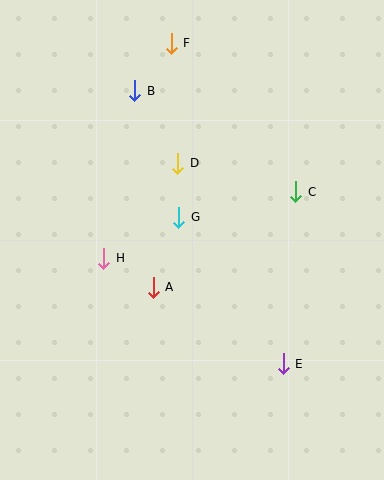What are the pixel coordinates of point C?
Point C is at (296, 192).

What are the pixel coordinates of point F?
Point F is at (171, 43).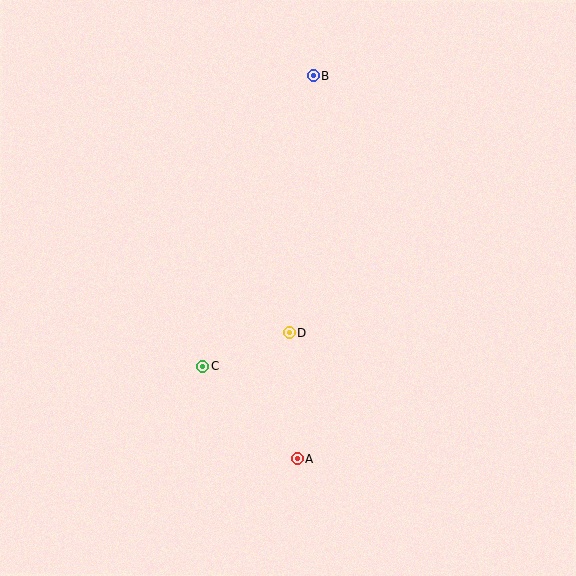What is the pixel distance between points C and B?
The distance between C and B is 311 pixels.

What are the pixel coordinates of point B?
Point B is at (313, 76).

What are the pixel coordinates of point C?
Point C is at (203, 367).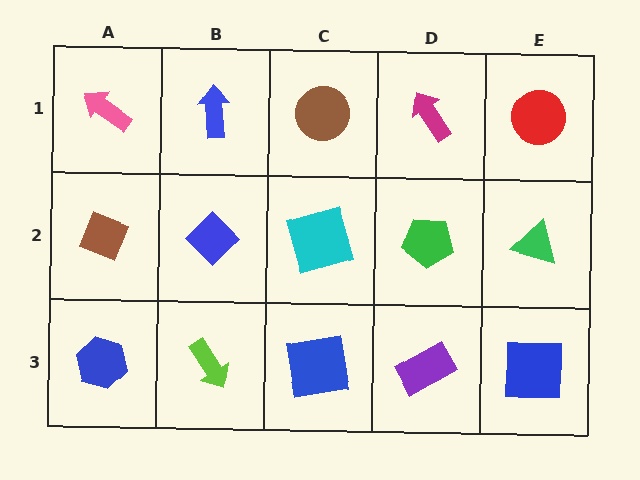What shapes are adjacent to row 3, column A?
A brown diamond (row 2, column A), a lime arrow (row 3, column B).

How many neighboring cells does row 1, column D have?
3.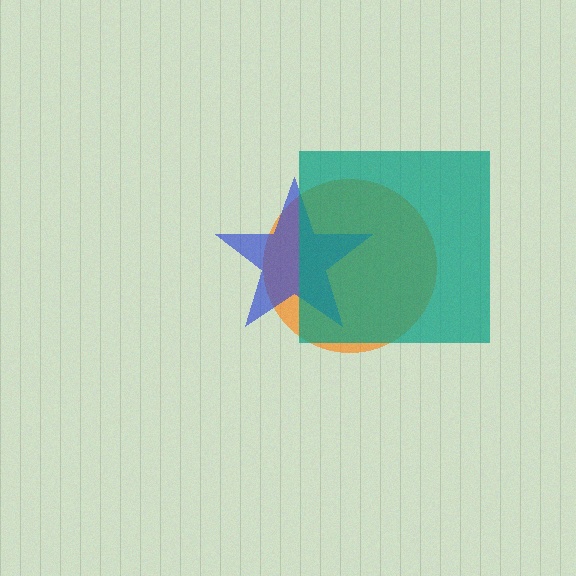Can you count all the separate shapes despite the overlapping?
Yes, there are 3 separate shapes.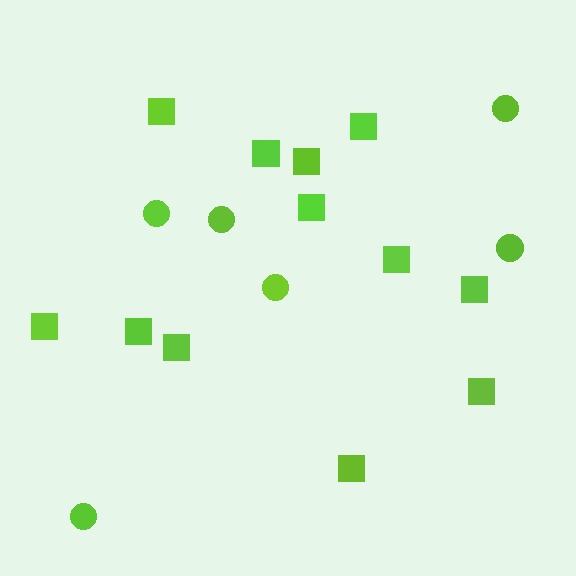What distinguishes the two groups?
There are 2 groups: one group of squares (12) and one group of circles (6).